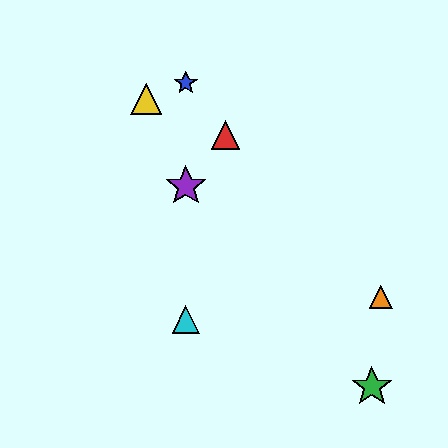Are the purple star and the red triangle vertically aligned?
No, the purple star is at x≈186 and the red triangle is at x≈225.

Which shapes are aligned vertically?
The blue star, the purple star, the cyan triangle are aligned vertically.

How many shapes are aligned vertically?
3 shapes (the blue star, the purple star, the cyan triangle) are aligned vertically.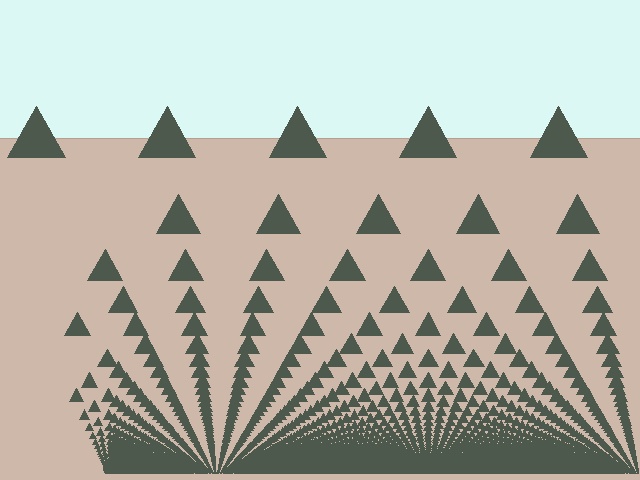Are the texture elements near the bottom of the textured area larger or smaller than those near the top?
Smaller. The gradient is inverted — elements near the bottom are smaller and denser.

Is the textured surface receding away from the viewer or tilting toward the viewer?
The surface appears to tilt toward the viewer. Texture elements get larger and sparser toward the top.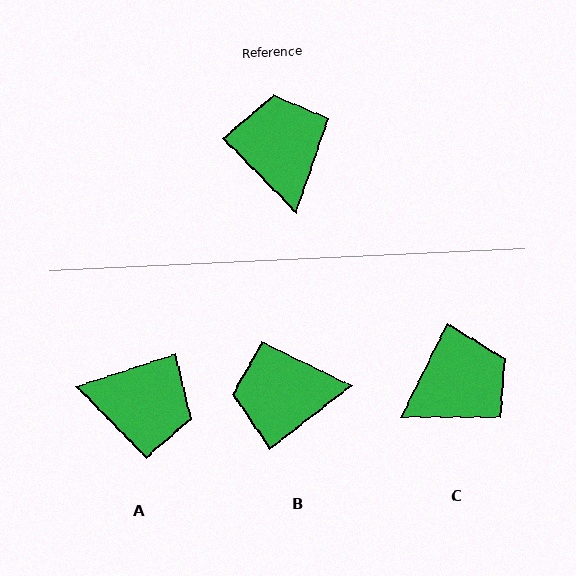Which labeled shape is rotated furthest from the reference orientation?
A, about 116 degrees away.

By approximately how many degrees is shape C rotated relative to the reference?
Approximately 71 degrees clockwise.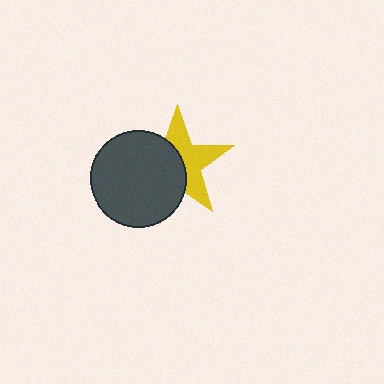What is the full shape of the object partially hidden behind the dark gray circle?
The partially hidden object is a yellow star.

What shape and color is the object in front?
The object in front is a dark gray circle.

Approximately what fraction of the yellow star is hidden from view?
Roughly 50% of the yellow star is hidden behind the dark gray circle.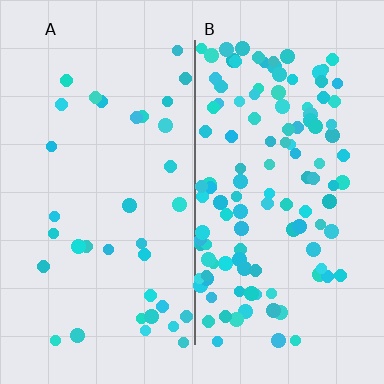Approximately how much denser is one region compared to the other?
Approximately 3.4× — region B over region A.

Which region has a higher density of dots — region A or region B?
B (the right).